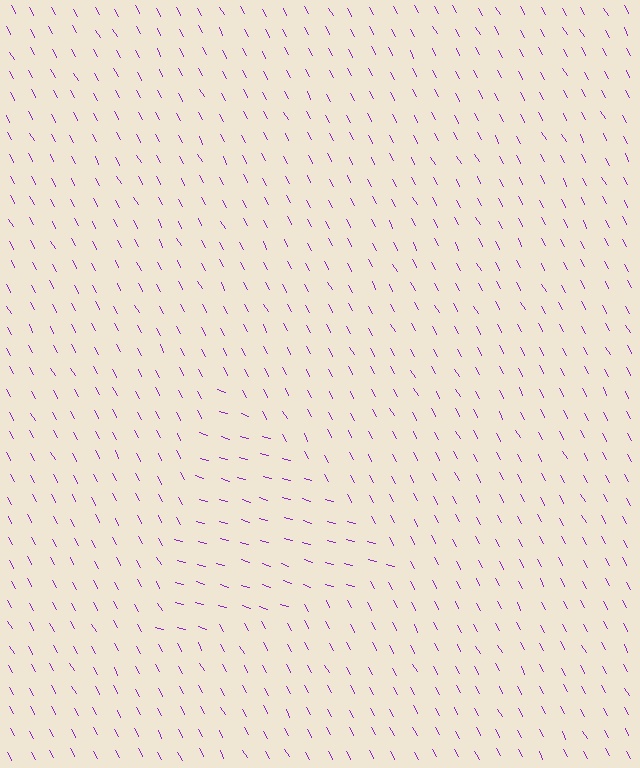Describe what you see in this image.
The image is filled with small purple line segments. A triangle region in the image has lines oriented differently from the surrounding lines, creating a visible texture boundary.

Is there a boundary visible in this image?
Yes, there is a texture boundary formed by a change in line orientation.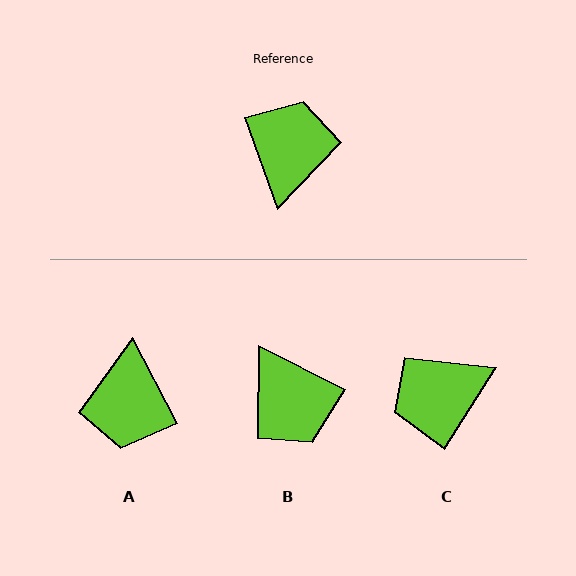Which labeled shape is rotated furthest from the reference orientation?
A, about 172 degrees away.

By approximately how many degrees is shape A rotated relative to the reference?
Approximately 172 degrees clockwise.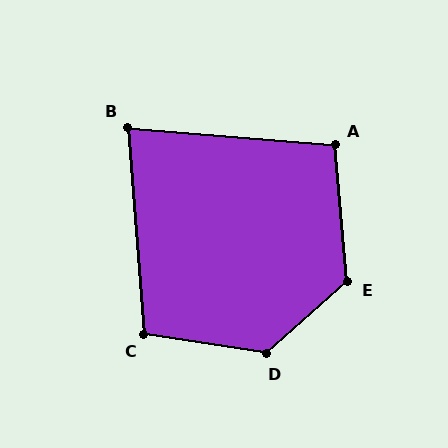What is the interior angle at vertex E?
Approximately 126 degrees (obtuse).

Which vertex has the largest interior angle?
D, at approximately 129 degrees.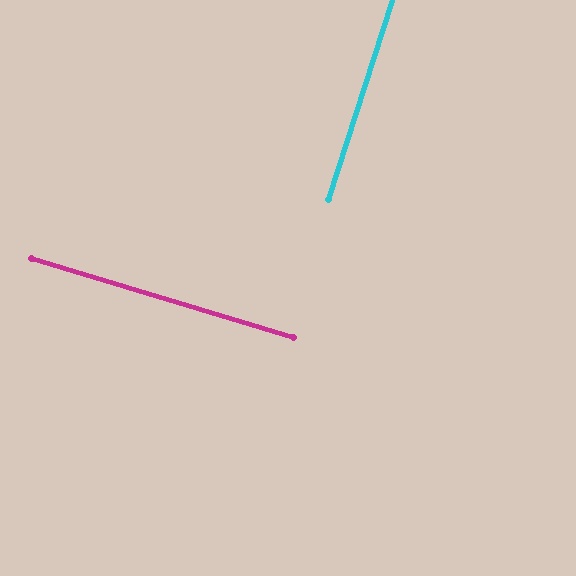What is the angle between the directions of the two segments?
Approximately 89 degrees.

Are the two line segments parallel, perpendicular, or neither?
Perpendicular — they meet at approximately 89°.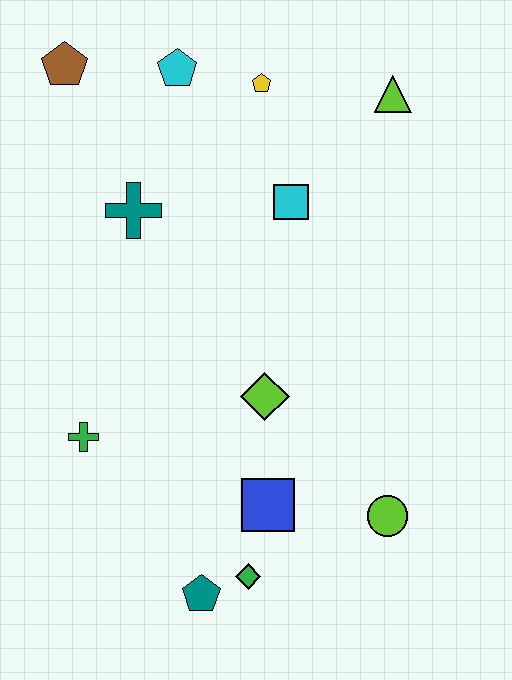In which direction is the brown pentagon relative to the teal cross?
The brown pentagon is above the teal cross.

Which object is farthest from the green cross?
The lime triangle is farthest from the green cross.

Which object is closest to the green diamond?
The teal pentagon is closest to the green diamond.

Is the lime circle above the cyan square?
No